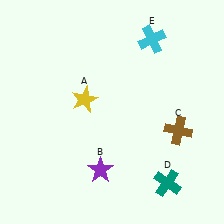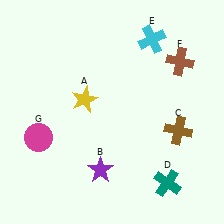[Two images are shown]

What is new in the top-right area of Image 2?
A brown cross (F) was added in the top-right area of Image 2.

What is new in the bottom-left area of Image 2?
A magenta circle (G) was added in the bottom-left area of Image 2.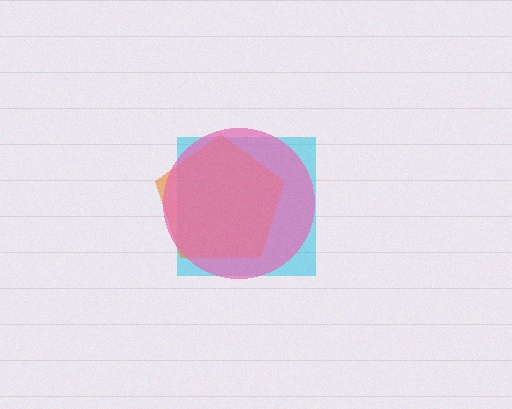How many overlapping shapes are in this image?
There are 3 overlapping shapes in the image.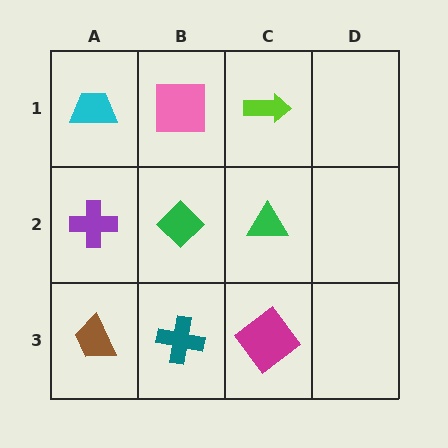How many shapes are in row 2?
3 shapes.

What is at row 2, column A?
A purple cross.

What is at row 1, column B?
A pink square.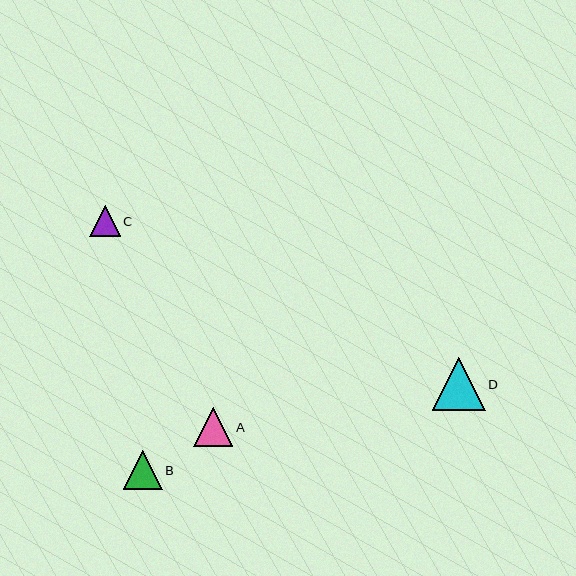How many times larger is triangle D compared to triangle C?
Triangle D is approximately 1.7 times the size of triangle C.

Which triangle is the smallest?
Triangle C is the smallest with a size of approximately 30 pixels.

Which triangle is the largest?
Triangle D is the largest with a size of approximately 53 pixels.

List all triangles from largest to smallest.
From largest to smallest: D, A, B, C.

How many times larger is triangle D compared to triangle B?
Triangle D is approximately 1.4 times the size of triangle B.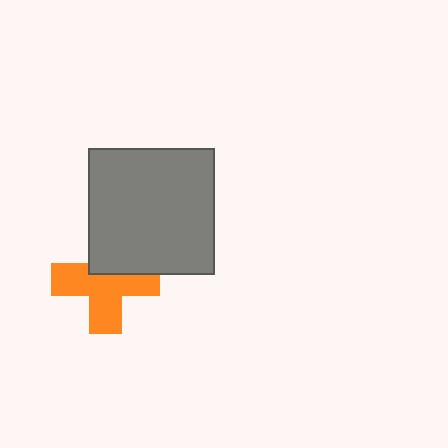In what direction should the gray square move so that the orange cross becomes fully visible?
The gray square should move up. That is the shortest direction to clear the overlap and leave the orange cross fully visible.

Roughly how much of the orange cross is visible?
About half of it is visible (roughly 65%).